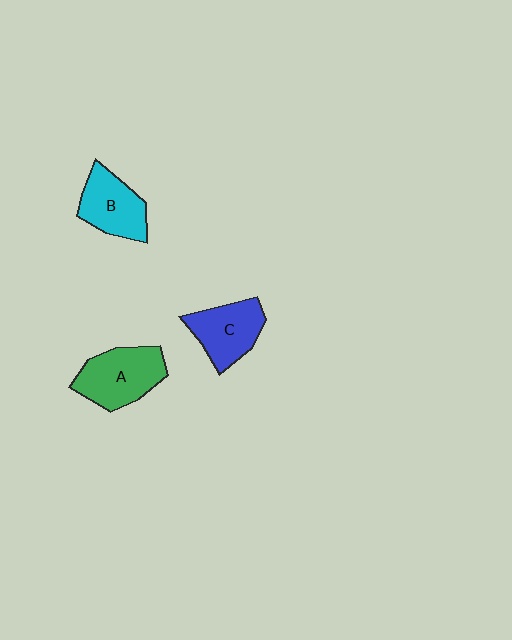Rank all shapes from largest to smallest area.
From largest to smallest: A (green), C (blue), B (cyan).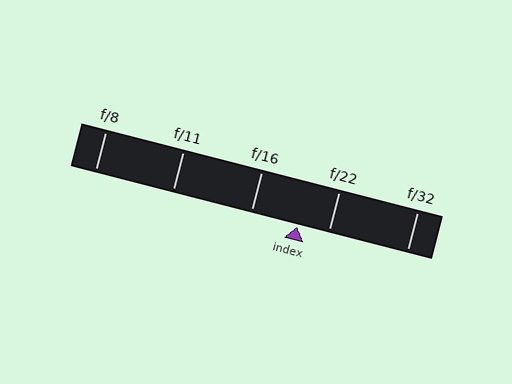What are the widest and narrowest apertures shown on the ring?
The widest aperture shown is f/8 and the narrowest is f/32.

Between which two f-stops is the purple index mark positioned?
The index mark is between f/16 and f/22.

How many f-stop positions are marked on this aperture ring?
There are 5 f-stop positions marked.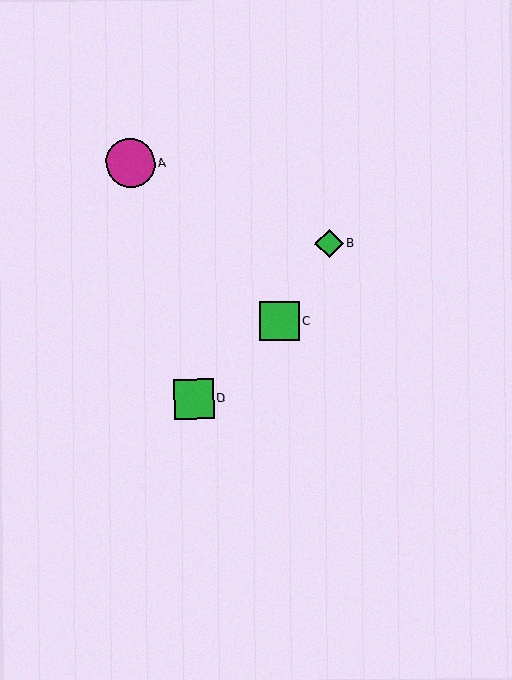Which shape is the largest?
The magenta circle (labeled A) is the largest.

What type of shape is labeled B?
Shape B is a green diamond.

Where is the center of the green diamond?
The center of the green diamond is at (329, 244).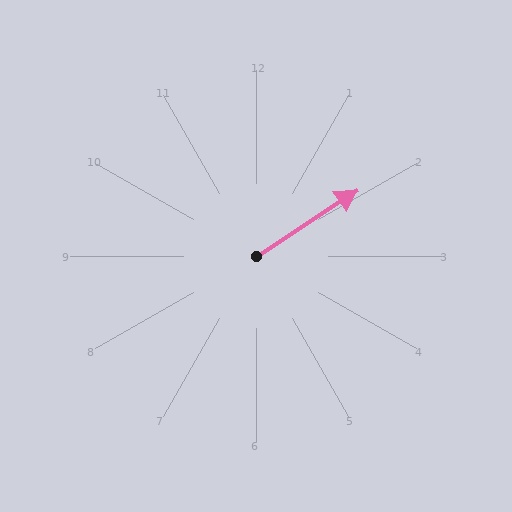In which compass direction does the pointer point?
Northeast.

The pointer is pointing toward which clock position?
Roughly 2 o'clock.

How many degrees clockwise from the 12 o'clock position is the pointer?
Approximately 57 degrees.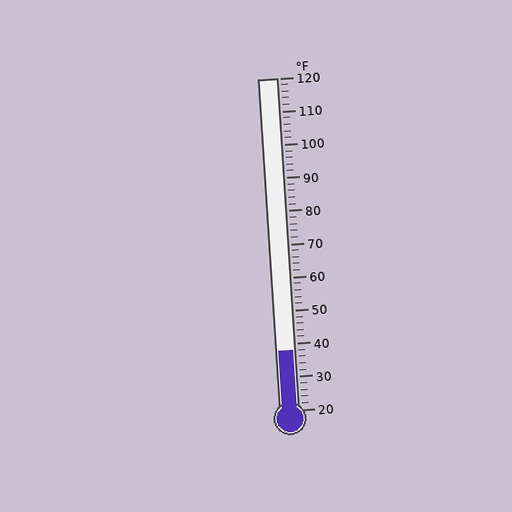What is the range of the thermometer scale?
The thermometer scale ranges from 20°F to 120°F.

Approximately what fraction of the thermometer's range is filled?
The thermometer is filled to approximately 20% of its range.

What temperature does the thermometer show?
The thermometer shows approximately 38°F.